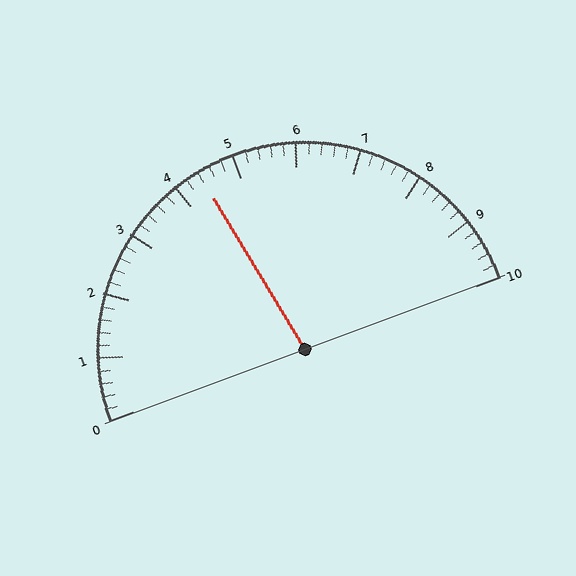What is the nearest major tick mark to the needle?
The nearest major tick mark is 4.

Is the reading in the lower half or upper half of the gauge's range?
The reading is in the lower half of the range (0 to 10).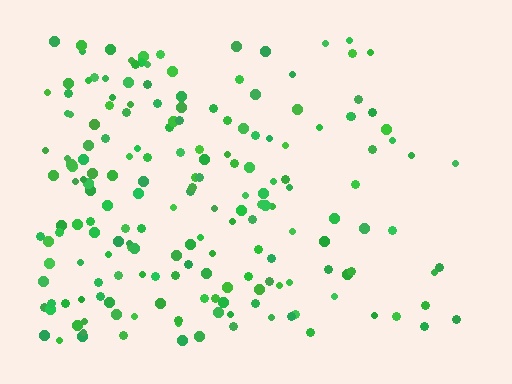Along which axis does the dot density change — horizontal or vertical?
Horizontal.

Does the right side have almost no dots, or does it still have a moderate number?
Still a moderate number, just noticeably fewer than the left.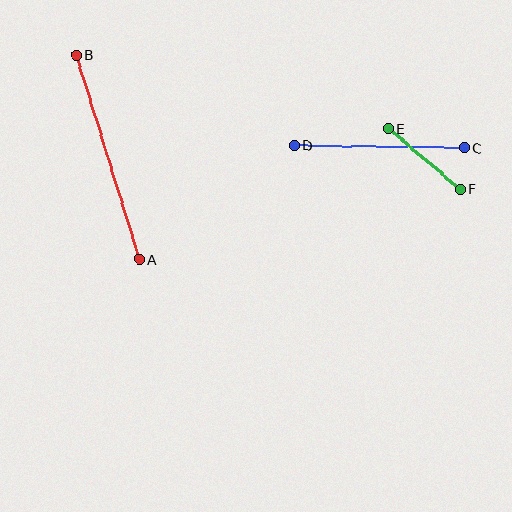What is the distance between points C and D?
The distance is approximately 170 pixels.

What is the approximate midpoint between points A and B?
The midpoint is at approximately (107, 157) pixels.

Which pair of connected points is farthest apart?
Points A and B are farthest apart.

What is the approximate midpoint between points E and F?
The midpoint is at approximately (424, 159) pixels.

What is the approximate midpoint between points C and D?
The midpoint is at approximately (379, 147) pixels.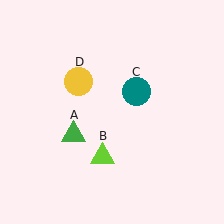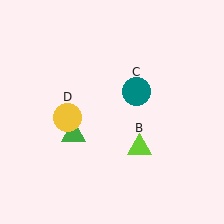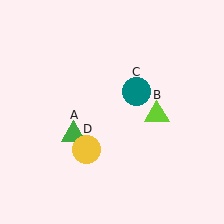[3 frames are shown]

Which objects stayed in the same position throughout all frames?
Green triangle (object A) and teal circle (object C) remained stationary.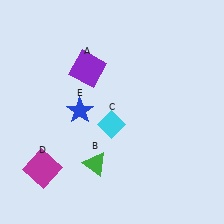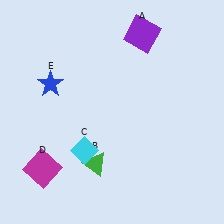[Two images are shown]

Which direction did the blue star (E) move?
The blue star (E) moved left.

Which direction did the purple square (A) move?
The purple square (A) moved right.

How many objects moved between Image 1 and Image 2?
3 objects moved between the two images.